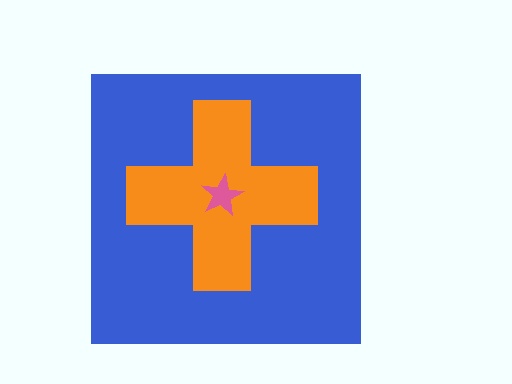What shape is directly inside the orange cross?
The pink star.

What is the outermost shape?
The blue square.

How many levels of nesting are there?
3.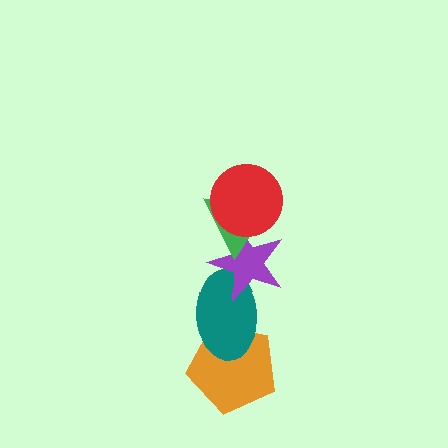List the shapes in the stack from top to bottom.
From top to bottom: the red circle, the green triangle, the purple star, the teal ellipse, the orange pentagon.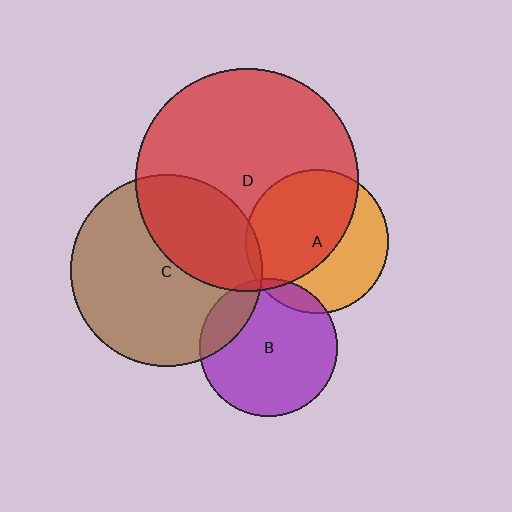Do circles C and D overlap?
Yes.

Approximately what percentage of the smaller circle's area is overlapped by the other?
Approximately 35%.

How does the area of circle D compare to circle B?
Approximately 2.6 times.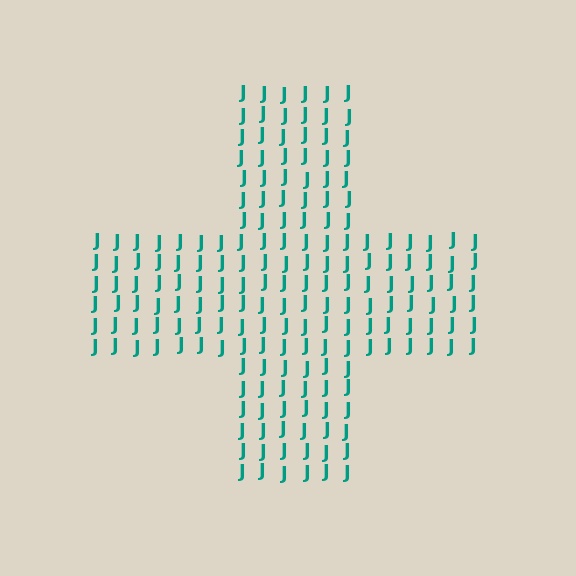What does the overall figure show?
The overall figure shows a cross.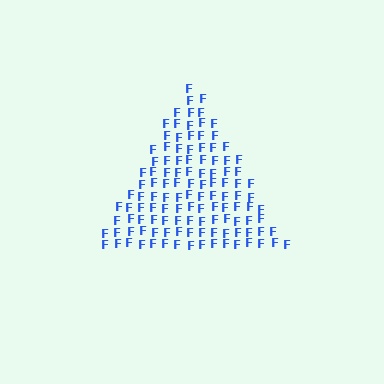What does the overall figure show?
The overall figure shows a triangle.